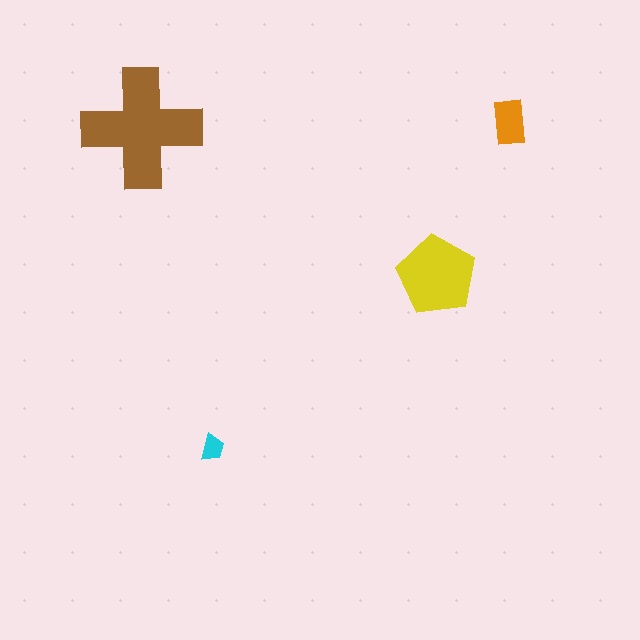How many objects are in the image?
There are 4 objects in the image.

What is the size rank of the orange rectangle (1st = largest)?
3rd.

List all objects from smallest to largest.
The cyan trapezoid, the orange rectangle, the yellow pentagon, the brown cross.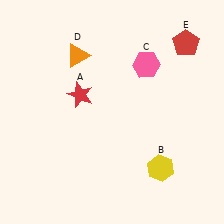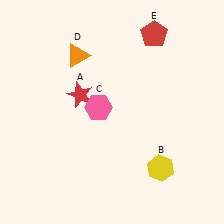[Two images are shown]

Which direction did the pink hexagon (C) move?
The pink hexagon (C) moved left.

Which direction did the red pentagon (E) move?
The red pentagon (E) moved left.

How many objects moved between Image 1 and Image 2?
2 objects moved between the two images.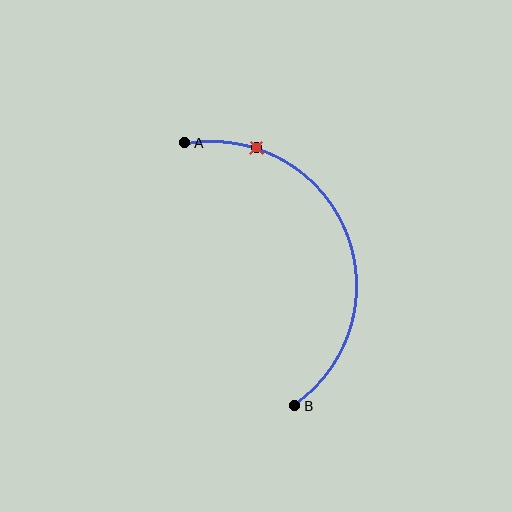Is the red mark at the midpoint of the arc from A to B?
No. The red mark lies on the arc but is closer to endpoint A. The arc midpoint would be at the point on the curve equidistant along the arc from both A and B.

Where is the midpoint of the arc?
The arc midpoint is the point on the curve farthest from the straight line joining A and B. It sits to the right of that line.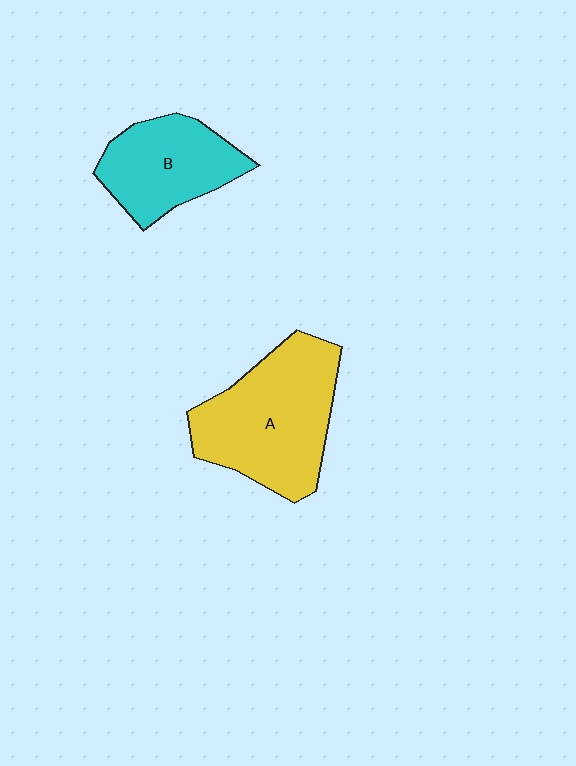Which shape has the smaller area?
Shape B (cyan).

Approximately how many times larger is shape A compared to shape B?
Approximately 1.5 times.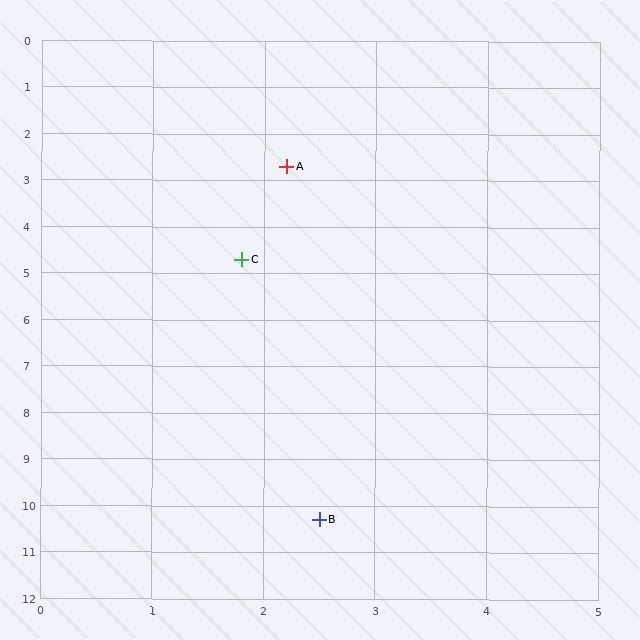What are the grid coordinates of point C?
Point C is at approximately (1.8, 4.7).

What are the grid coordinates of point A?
Point A is at approximately (2.2, 2.7).